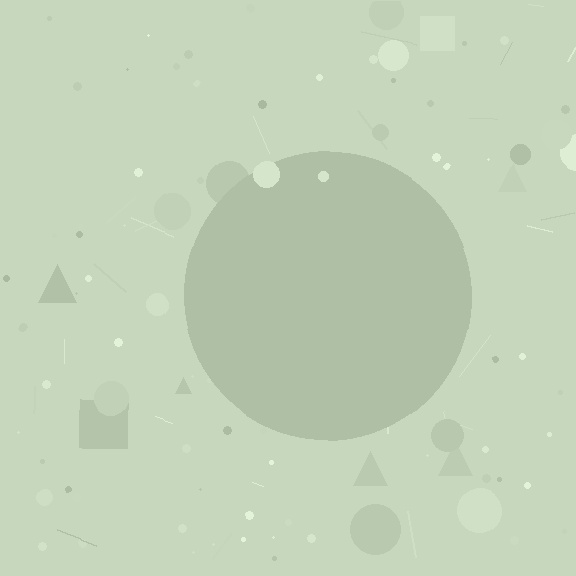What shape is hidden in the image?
A circle is hidden in the image.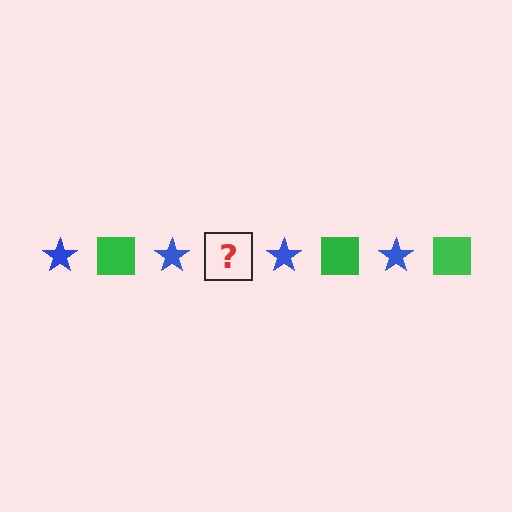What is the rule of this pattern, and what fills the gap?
The rule is that the pattern alternates between blue star and green square. The gap should be filled with a green square.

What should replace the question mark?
The question mark should be replaced with a green square.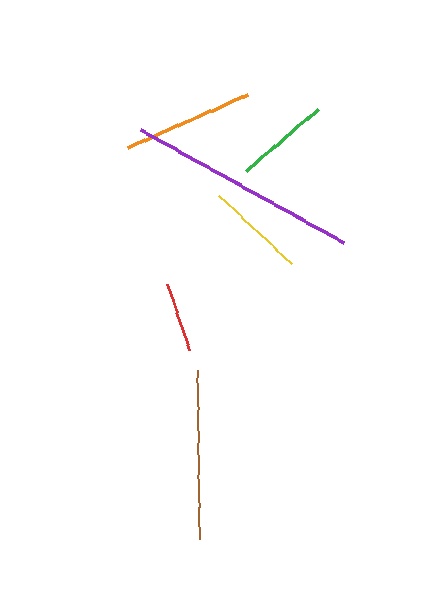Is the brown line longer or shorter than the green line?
The brown line is longer than the green line.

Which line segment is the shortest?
The red line is the shortest at approximately 69 pixels.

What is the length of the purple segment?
The purple segment is approximately 232 pixels long.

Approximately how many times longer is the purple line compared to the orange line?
The purple line is approximately 1.8 times the length of the orange line.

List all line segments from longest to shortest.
From longest to shortest: purple, brown, orange, yellow, green, red.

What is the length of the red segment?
The red segment is approximately 69 pixels long.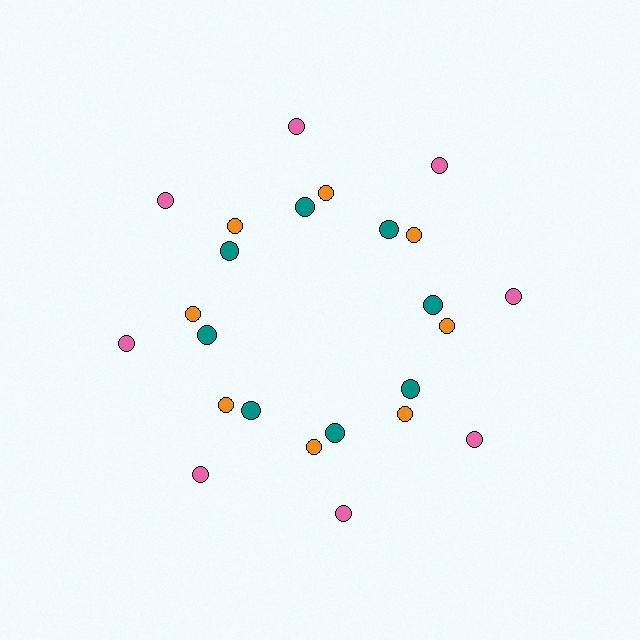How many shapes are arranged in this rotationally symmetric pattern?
There are 24 shapes, arranged in 8 groups of 3.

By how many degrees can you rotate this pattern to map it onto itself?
The pattern maps onto itself every 45 degrees of rotation.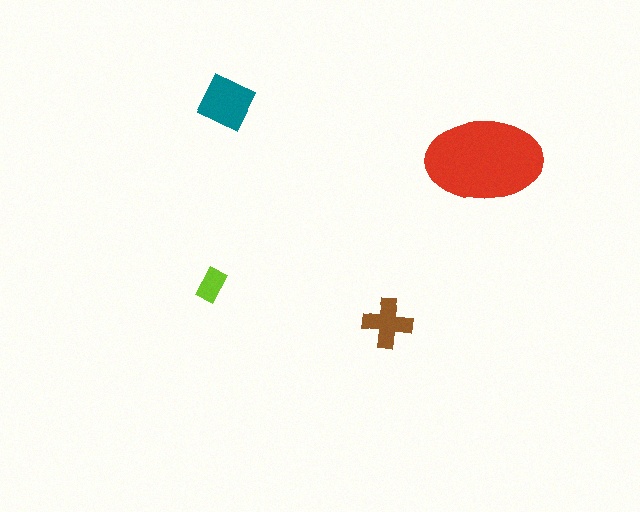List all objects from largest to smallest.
The red ellipse, the teal diamond, the brown cross, the lime rectangle.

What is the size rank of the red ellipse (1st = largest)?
1st.